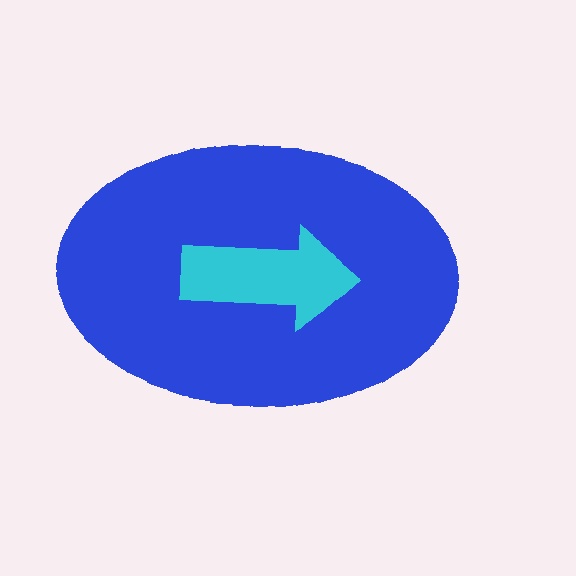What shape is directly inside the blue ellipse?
The cyan arrow.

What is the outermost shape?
The blue ellipse.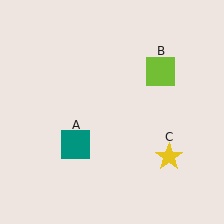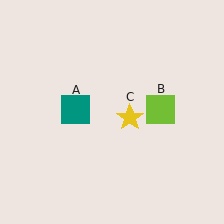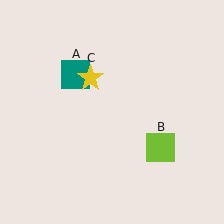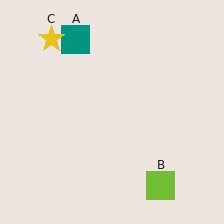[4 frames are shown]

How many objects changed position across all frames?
3 objects changed position: teal square (object A), lime square (object B), yellow star (object C).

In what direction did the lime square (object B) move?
The lime square (object B) moved down.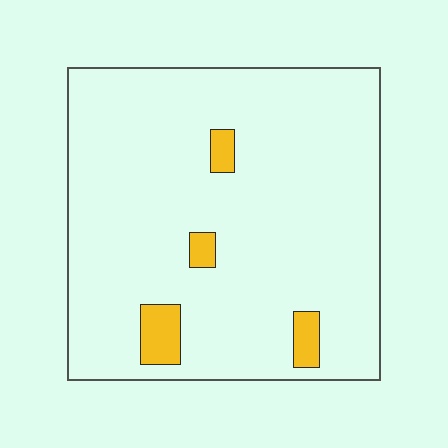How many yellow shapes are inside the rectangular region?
4.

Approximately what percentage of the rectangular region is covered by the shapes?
Approximately 5%.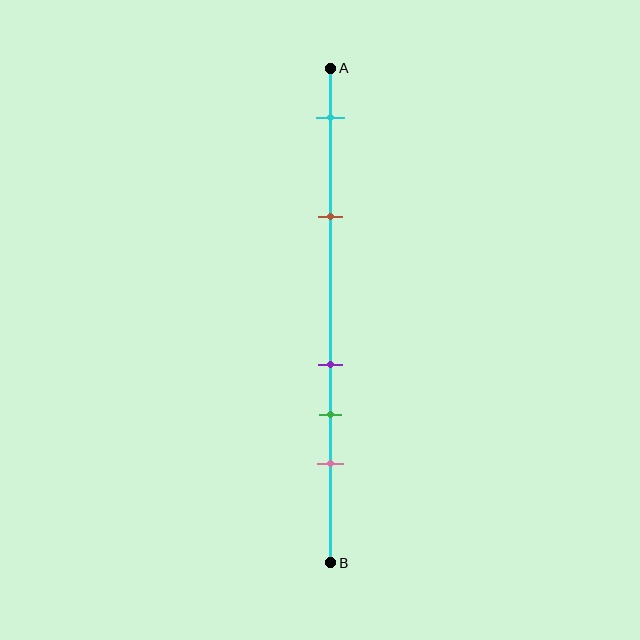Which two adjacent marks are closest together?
The purple and green marks are the closest adjacent pair.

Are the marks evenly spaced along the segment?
No, the marks are not evenly spaced.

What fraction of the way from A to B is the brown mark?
The brown mark is approximately 30% (0.3) of the way from A to B.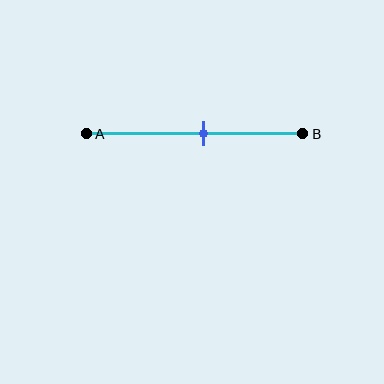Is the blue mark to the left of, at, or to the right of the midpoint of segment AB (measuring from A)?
The blue mark is to the right of the midpoint of segment AB.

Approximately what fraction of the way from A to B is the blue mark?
The blue mark is approximately 55% of the way from A to B.